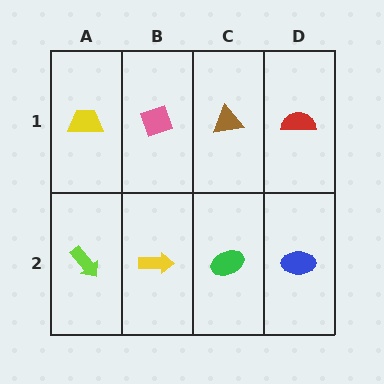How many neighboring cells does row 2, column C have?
3.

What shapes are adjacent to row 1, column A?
A lime arrow (row 2, column A), a pink diamond (row 1, column B).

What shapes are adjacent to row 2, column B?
A pink diamond (row 1, column B), a lime arrow (row 2, column A), a green ellipse (row 2, column C).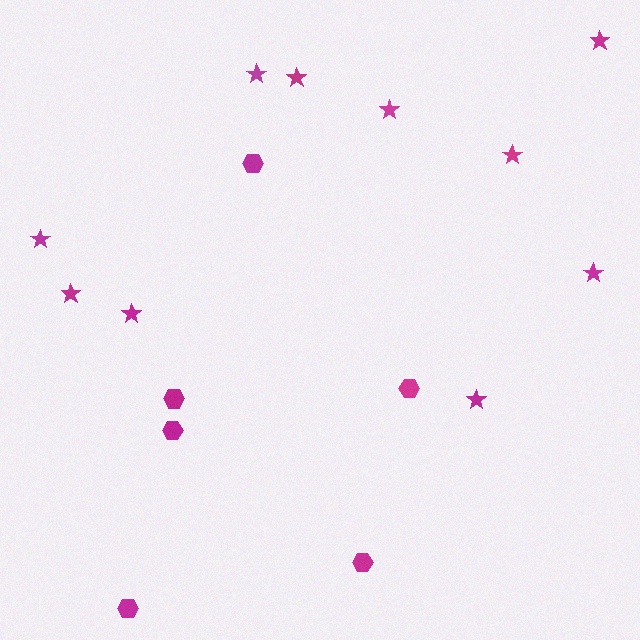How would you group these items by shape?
There are 2 groups: one group of stars (10) and one group of hexagons (6).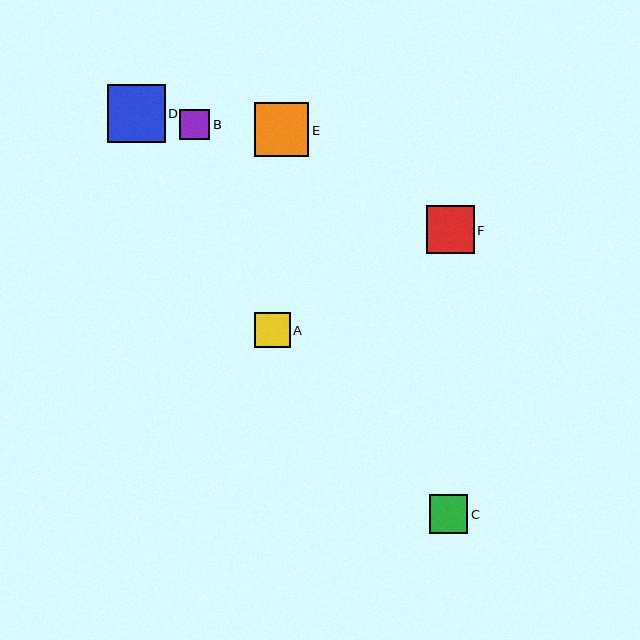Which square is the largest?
Square D is the largest with a size of approximately 58 pixels.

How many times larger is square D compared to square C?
Square D is approximately 1.5 times the size of square C.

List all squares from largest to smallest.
From largest to smallest: D, E, F, C, A, B.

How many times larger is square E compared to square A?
Square E is approximately 1.5 times the size of square A.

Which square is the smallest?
Square B is the smallest with a size of approximately 30 pixels.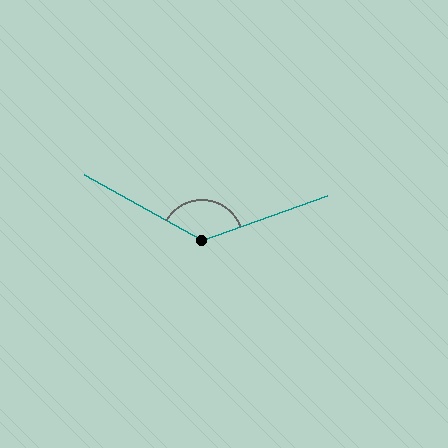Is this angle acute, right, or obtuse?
It is obtuse.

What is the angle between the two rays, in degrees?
Approximately 131 degrees.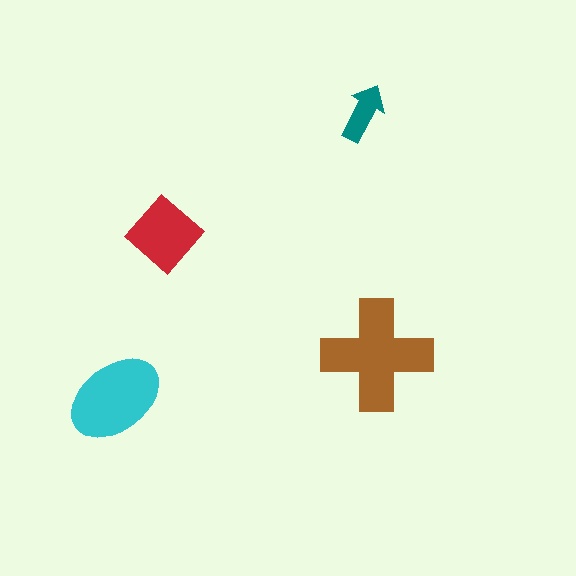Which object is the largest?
The brown cross.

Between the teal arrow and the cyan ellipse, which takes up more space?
The cyan ellipse.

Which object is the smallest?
The teal arrow.